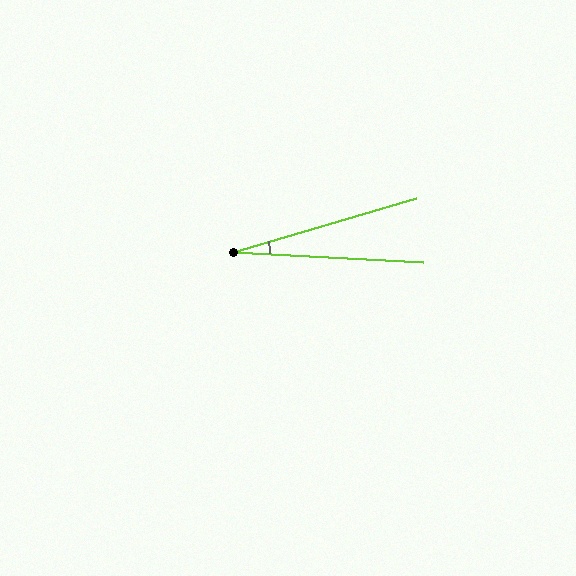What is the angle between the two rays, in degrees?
Approximately 19 degrees.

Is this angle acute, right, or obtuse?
It is acute.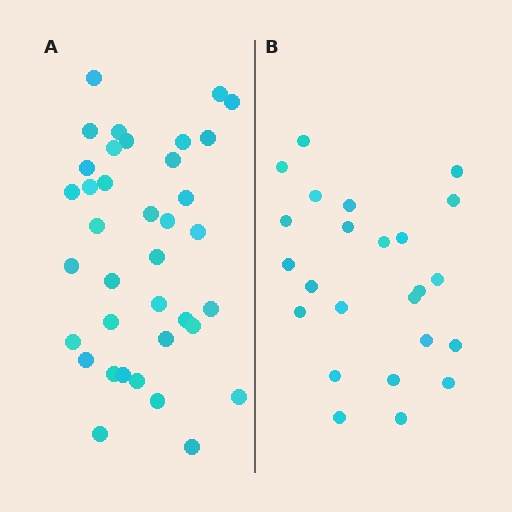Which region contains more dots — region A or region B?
Region A (the left region) has more dots.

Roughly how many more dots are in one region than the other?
Region A has approximately 15 more dots than region B.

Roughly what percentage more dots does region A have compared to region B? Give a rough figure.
About 55% more.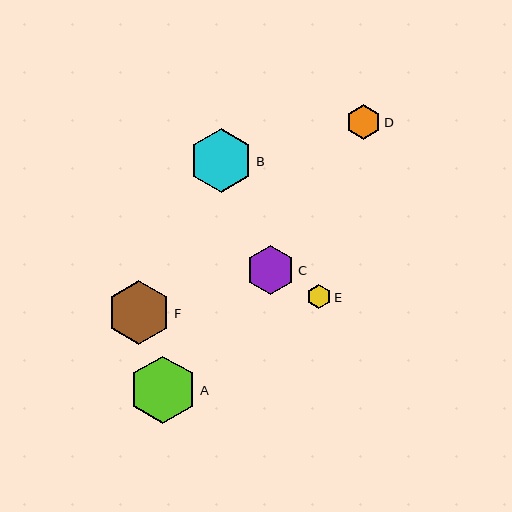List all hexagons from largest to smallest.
From largest to smallest: A, F, B, C, D, E.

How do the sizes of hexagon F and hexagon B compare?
Hexagon F and hexagon B are approximately the same size.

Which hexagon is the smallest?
Hexagon E is the smallest with a size of approximately 24 pixels.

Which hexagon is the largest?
Hexagon A is the largest with a size of approximately 68 pixels.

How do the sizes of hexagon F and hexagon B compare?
Hexagon F and hexagon B are approximately the same size.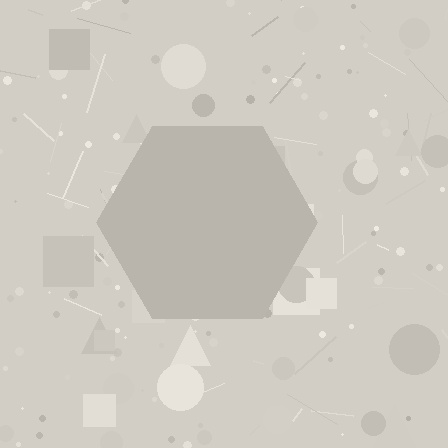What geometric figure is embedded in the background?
A hexagon is embedded in the background.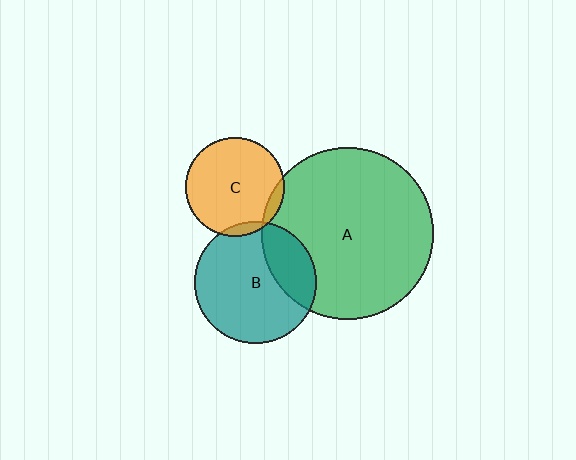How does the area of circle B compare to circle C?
Approximately 1.6 times.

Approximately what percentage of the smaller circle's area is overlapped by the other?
Approximately 25%.